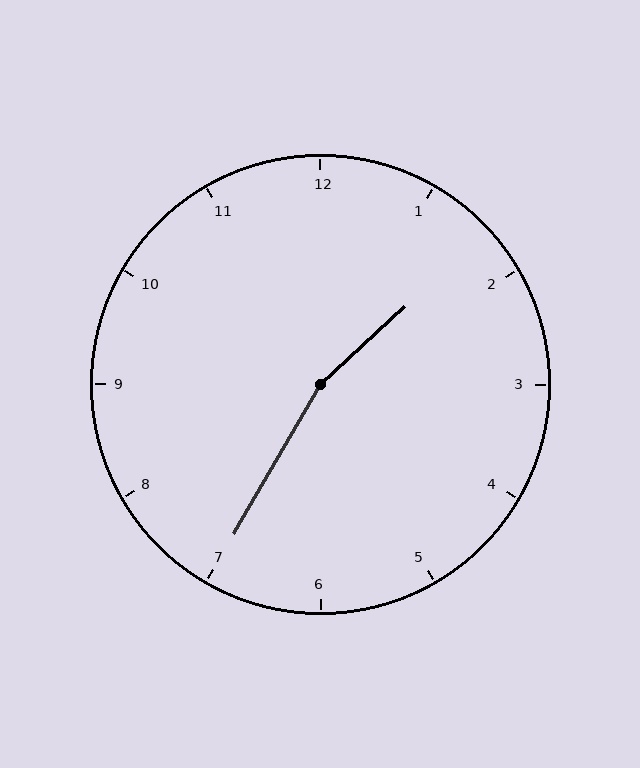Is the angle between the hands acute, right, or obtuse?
It is obtuse.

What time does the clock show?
1:35.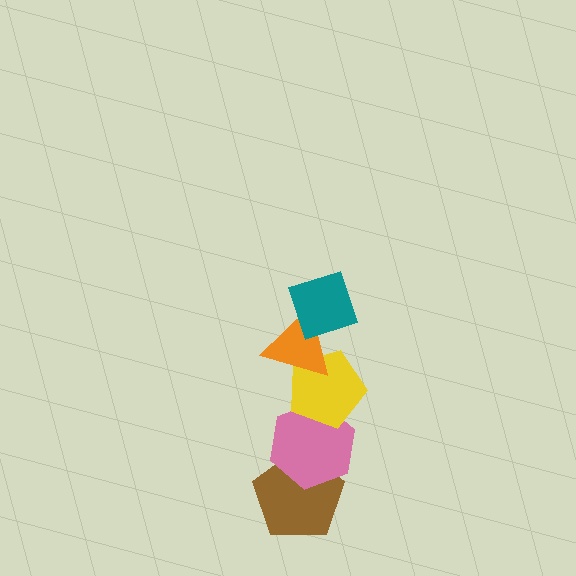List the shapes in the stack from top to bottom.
From top to bottom: the teal diamond, the orange triangle, the yellow pentagon, the pink hexagon, the brown pentagon.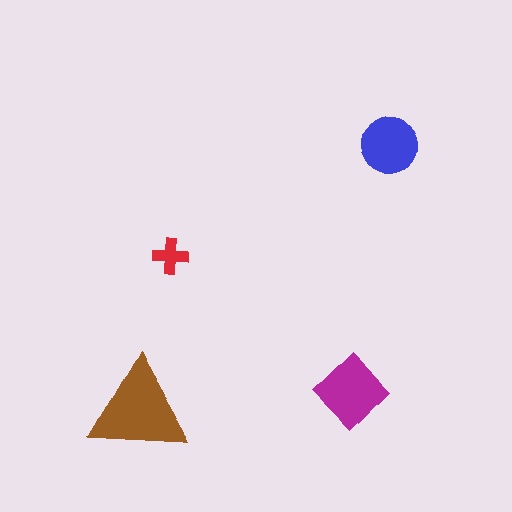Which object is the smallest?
The red cross.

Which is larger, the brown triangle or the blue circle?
The brown triangle.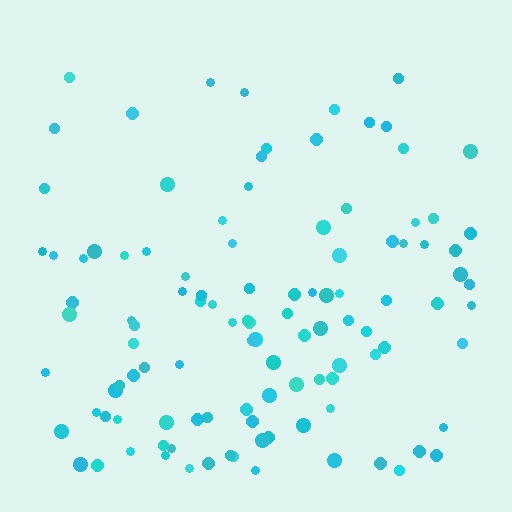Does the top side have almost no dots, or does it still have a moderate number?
Still a moderate number, just noticeably fewer than the bottom.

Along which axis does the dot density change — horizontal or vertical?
Vertical.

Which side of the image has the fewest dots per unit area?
The top.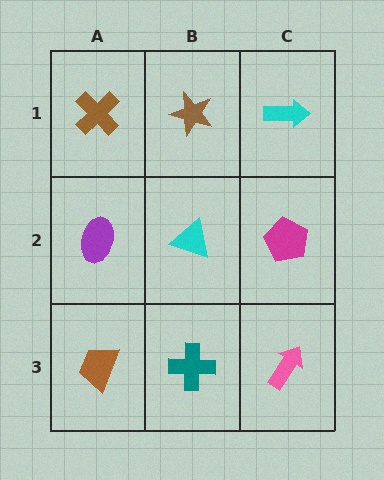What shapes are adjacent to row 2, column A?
A brown cross (row 1, column A), a brown trapezoid (row 3, column A), a cyan triangle (row 2, column B).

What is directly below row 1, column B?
A cyan triangle.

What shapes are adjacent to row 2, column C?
A cyan arrow (row 1, column C), a pink arrow (row 3, column C), a cyan triangle (row 2, column B).